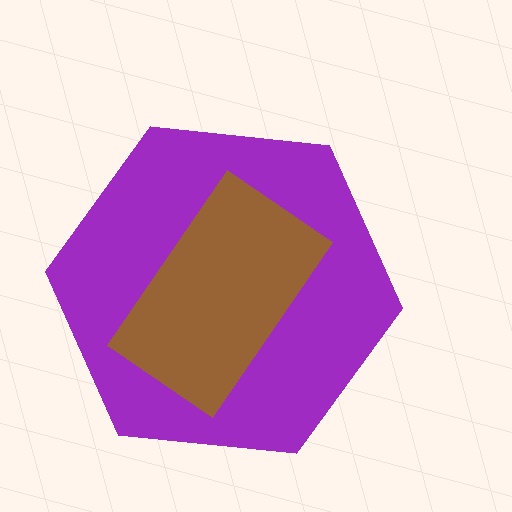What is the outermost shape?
The purple hexagon.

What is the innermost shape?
The brown rectangle.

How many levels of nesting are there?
2.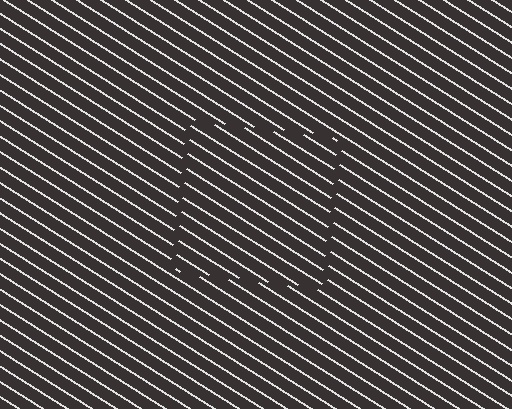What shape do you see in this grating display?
An illusory square. The interior of the shape contains the same grating, shifted by half a period — the contour is defined by the phase discontinuity where line-ends from the inner and outer gratings abut.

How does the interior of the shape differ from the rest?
The interior of the shape contains the same grating, shifted by half a period — the contour is defined by the phase discontinuity where line-ends from the inner and outer gratings abut.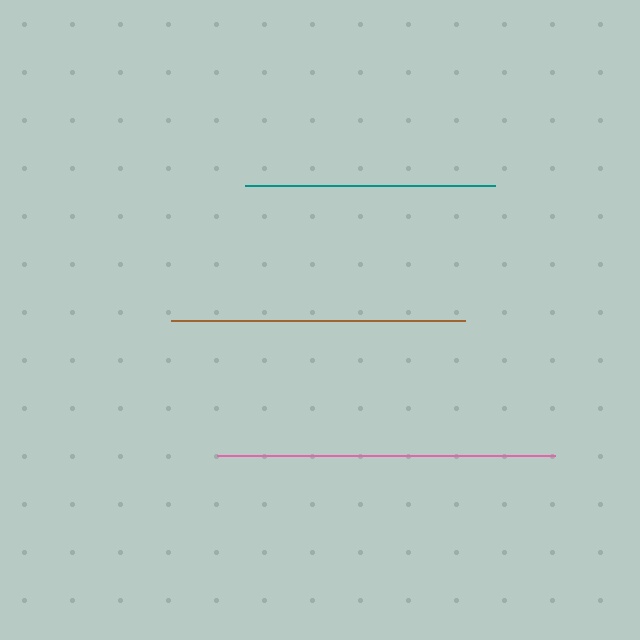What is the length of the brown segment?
The brown segment is approximately 294 pixels long.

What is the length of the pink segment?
The pink segment is approximately 338 pixels long.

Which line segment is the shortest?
The teal line is the shortest at approximately 250 pixels.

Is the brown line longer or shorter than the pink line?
The pink line is longer than the brown line.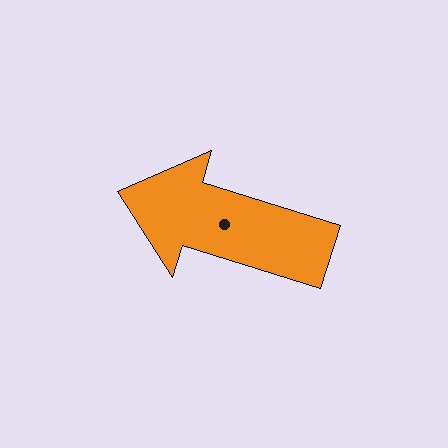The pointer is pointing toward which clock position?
Roughly 10 o'clock.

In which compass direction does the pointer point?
West.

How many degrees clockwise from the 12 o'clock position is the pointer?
Approximately 287 degrees.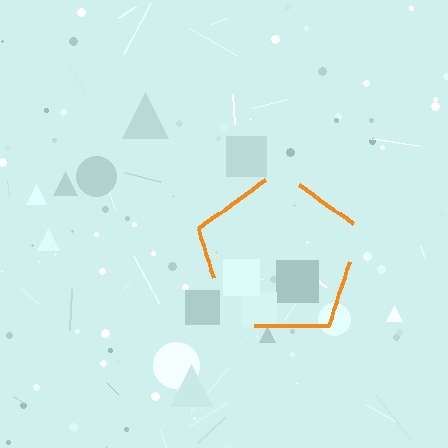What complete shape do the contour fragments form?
The contour fragments form a pentagon.